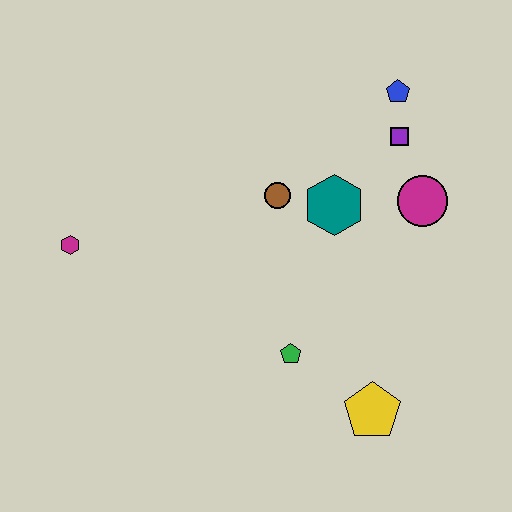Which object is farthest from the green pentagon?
The blue pentagon is farthest from the green pentagon.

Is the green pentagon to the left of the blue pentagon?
Yes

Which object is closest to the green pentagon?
The yellow pentagon is closest to the green pentagon.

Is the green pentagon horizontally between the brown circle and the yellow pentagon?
Yes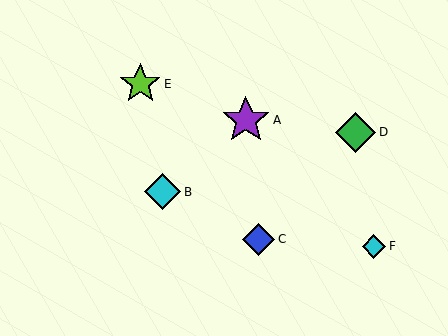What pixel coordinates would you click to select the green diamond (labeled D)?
Click at (356, 132) to select the green diamond D.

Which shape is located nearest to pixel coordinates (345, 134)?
The green diamond (labeled D) at (356, 132) is nearest to that location.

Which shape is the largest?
The purple star (labeled A) is the largest.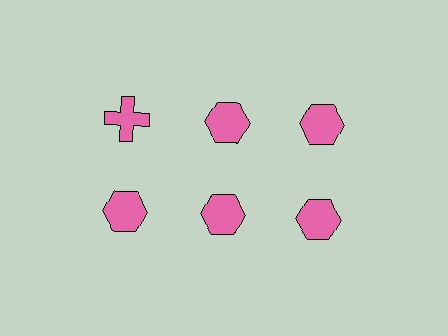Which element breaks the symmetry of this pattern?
The pink cross in the top row, leftmost column breaks the symmetry. All other shapes are pink hexagons.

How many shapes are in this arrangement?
There are 6 shapes arranged in a grid pattern.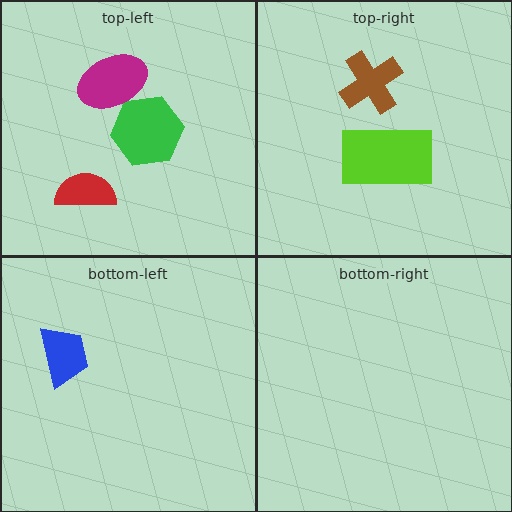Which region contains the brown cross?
The top-right region.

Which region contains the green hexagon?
The top-left region.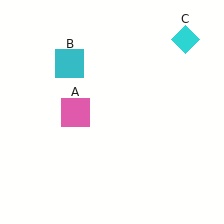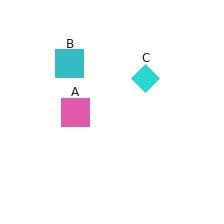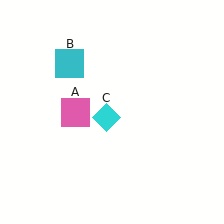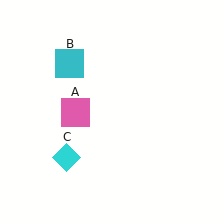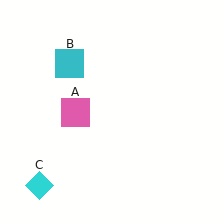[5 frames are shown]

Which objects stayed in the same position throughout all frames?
Pink square (object A) and cyan square (object B) remained stationary.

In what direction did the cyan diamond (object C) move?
The cyan diamond (object C) moved down and to the left.